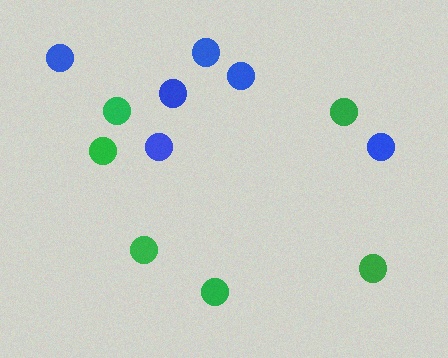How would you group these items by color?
There are 2 groups: one group of blue circles (6) and one group of green circles (6).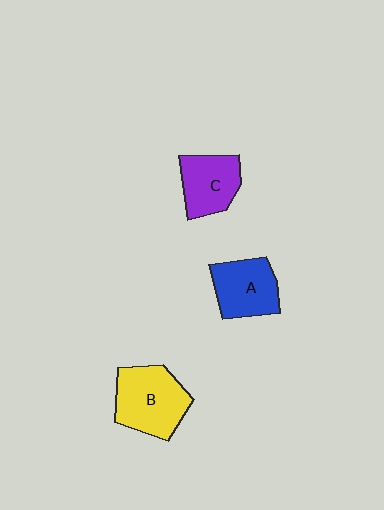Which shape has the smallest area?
Shape C (purple).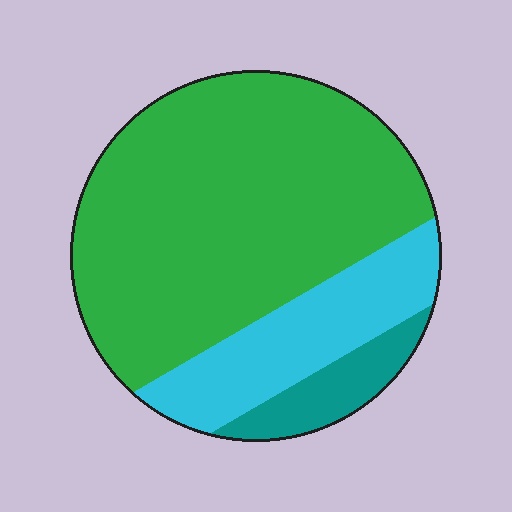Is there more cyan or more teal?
Cyan.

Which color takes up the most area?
Green, at roughly 70%.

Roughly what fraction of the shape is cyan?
Cyan takes up about one fifth (1/5) of the shape.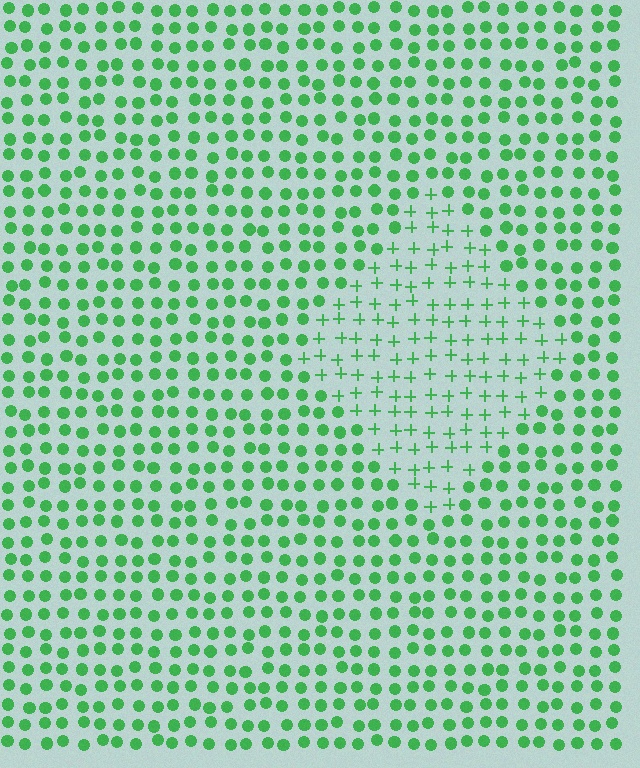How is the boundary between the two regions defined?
The boundary is defined by a change in element shape: plus signs inside vs. circles outside. All elements share the same color and spacing.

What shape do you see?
I see a diamond.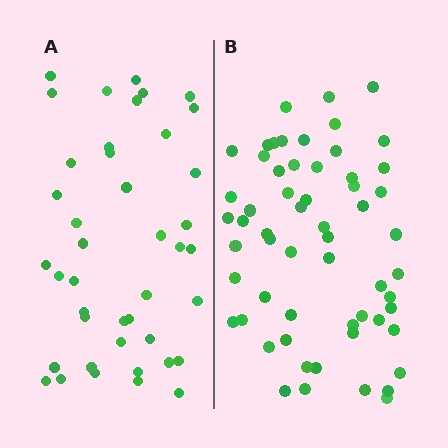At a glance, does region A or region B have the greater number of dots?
Region B (the right region) has more dots.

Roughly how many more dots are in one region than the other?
Region B has approximately 15 more dots than region A.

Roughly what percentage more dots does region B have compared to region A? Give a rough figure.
About 40% more.